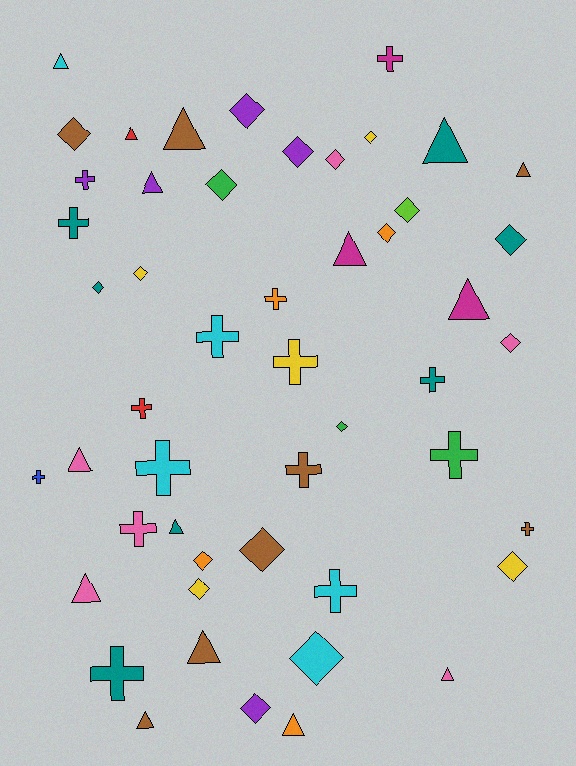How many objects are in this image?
There are 50 objects.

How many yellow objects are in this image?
There are 5 yellow objects.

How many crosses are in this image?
There are 16 crosses.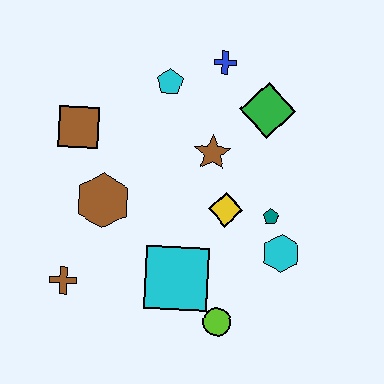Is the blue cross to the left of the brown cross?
No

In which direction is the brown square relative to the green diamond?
The brown square is to the left of the green diamond.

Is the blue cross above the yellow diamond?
Yes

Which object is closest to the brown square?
The brown hexagon is closest to the brown square.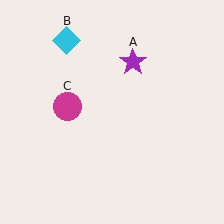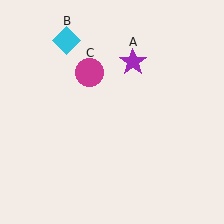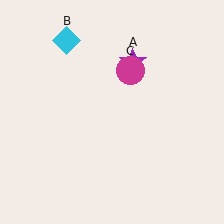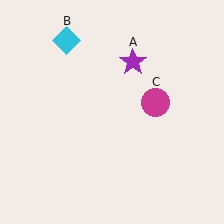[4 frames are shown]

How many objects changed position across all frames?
1 object changed position: magenta circle (object C).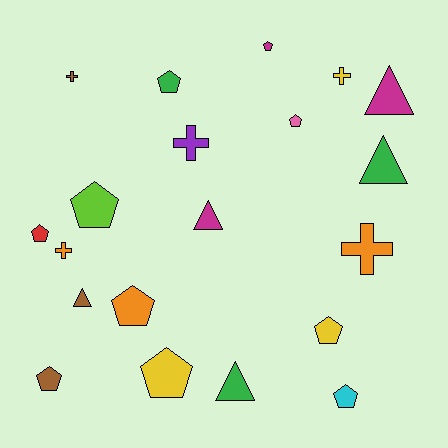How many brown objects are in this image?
There are 3 brown objects.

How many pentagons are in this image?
There are 10 pentagons.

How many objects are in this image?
There are 20 objects.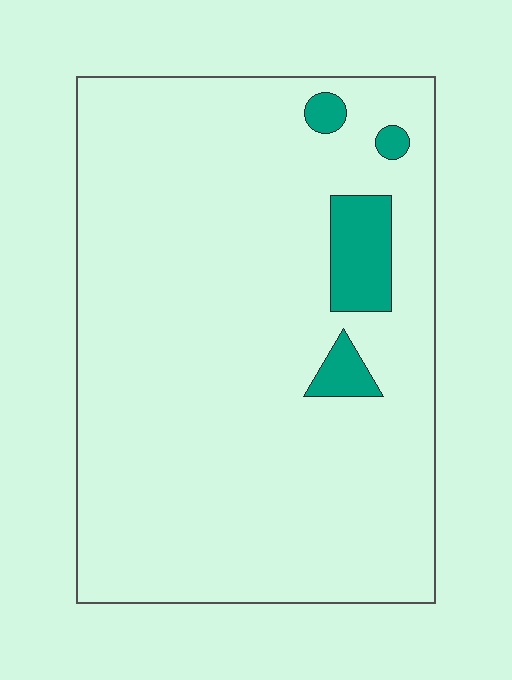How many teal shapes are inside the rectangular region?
4.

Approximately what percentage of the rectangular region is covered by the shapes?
Approximately 5%.